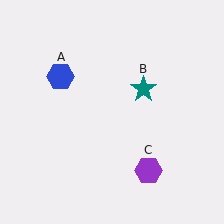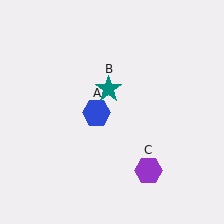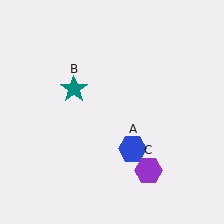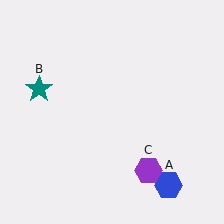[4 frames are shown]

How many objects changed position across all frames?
2 objects changed position: blue hexagon (object A), teal star (object B).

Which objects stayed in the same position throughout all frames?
Purple hexagon (object C) remained stationary.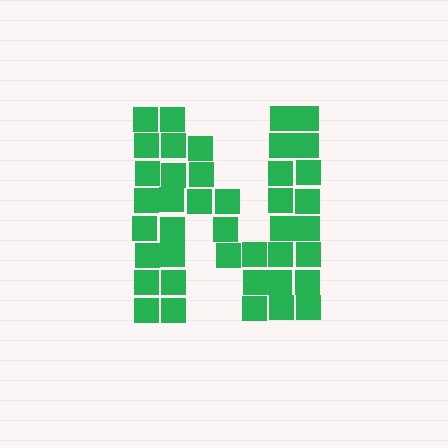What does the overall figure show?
The overall figure shows the letter N.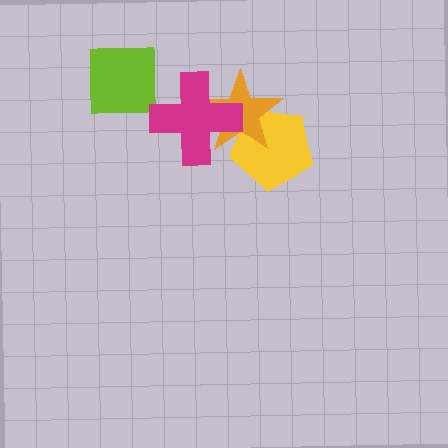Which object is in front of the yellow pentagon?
The orange star is in front of the yellow pentagon.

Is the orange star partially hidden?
Yes, it is partially covered by another shape.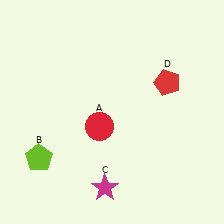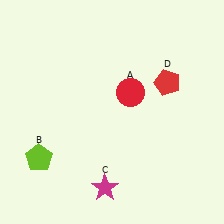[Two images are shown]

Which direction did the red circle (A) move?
The red circle (A) moved up.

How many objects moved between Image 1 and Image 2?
1 object moved between the two images.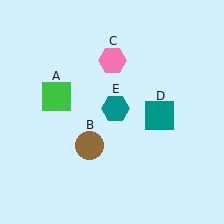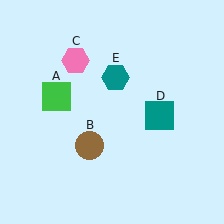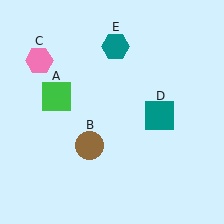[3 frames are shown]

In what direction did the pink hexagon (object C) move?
The pink hexagon (object C) moved left.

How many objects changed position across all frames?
2 objects changed position: pink hexagon (object C), teal hexagon (object E).